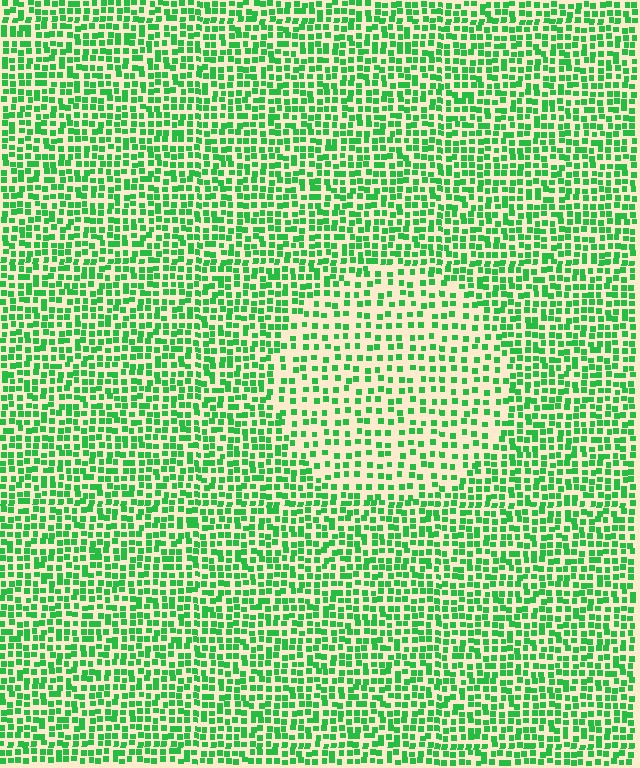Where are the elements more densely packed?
The elements are more densely packed outside the circle boundary.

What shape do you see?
I see a circle.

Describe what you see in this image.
The image contains small green elements arranged at two different densities. A circle-shaped region is visible where the elements are less densely packed than the surrounding area.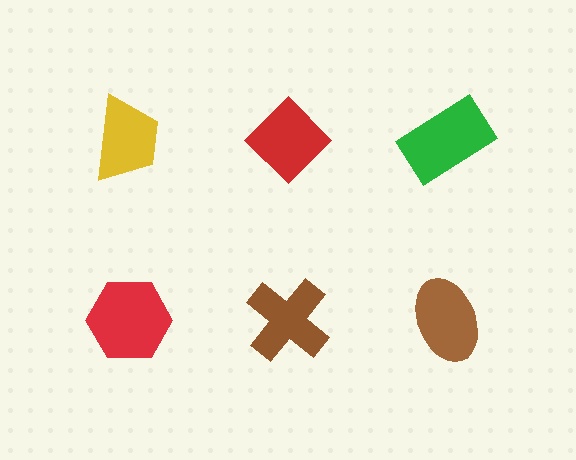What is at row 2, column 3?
A brown ellipse.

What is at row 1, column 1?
A yellow trapezoid.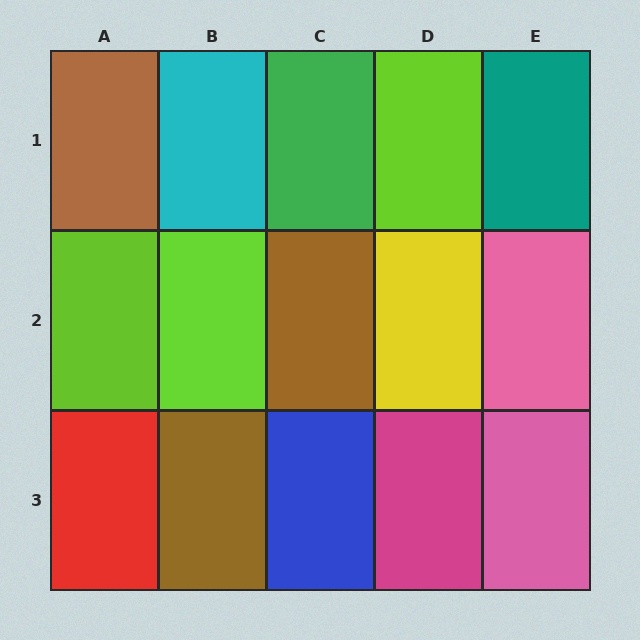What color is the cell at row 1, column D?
Lime.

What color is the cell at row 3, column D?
Magenta.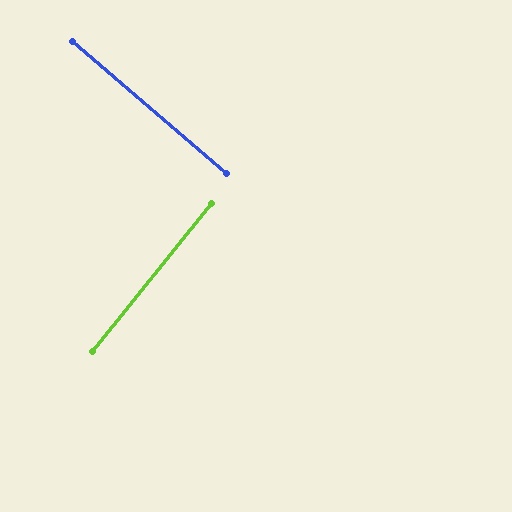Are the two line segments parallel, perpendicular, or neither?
Perpendicular — they meet at approximately 88°.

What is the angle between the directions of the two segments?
Approximately 88 degrees.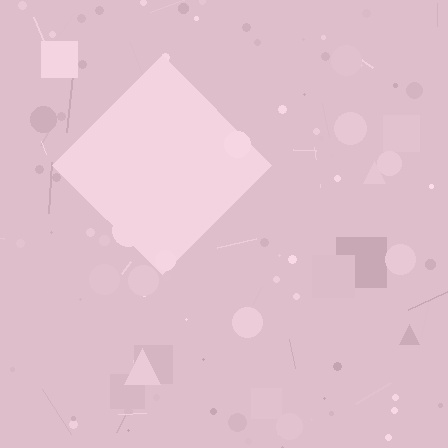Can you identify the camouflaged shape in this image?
The camouflaged shape is a diamond.